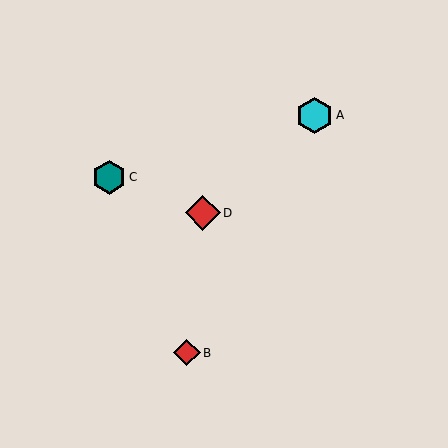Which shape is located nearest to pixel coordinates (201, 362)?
The red diamond (labeled B) at (187, 353) is nearest to that location.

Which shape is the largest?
The cyan hexagon (labeled A) is the largest.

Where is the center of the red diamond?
The center of the red diamond is at (203, 213).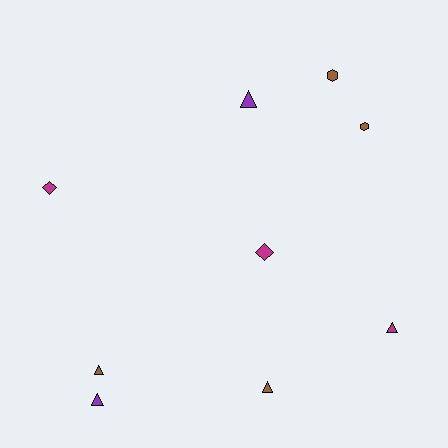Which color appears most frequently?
Brown, with 4 objects.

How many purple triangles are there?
There are 2 purple triangles.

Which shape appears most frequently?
Triangle, with 5 objects.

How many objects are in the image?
There are 9 objects.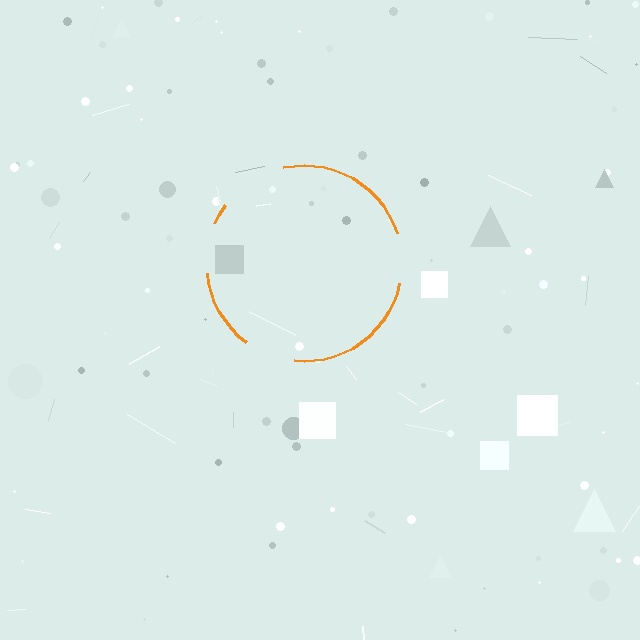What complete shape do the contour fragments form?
The contour fragments form a circle.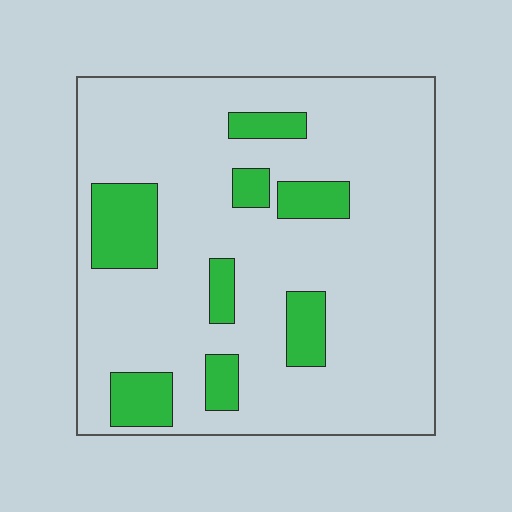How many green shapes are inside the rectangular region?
8.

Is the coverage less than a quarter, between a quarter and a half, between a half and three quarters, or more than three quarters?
Less than a quarter.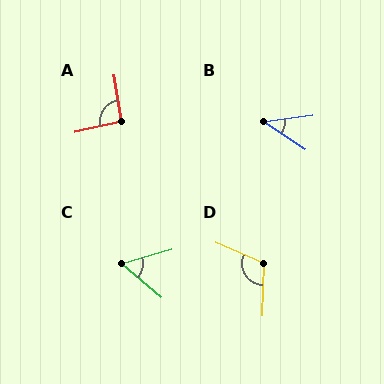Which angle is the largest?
D, at approximately 112 degrees.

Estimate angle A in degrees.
Approximately 94 degrees.